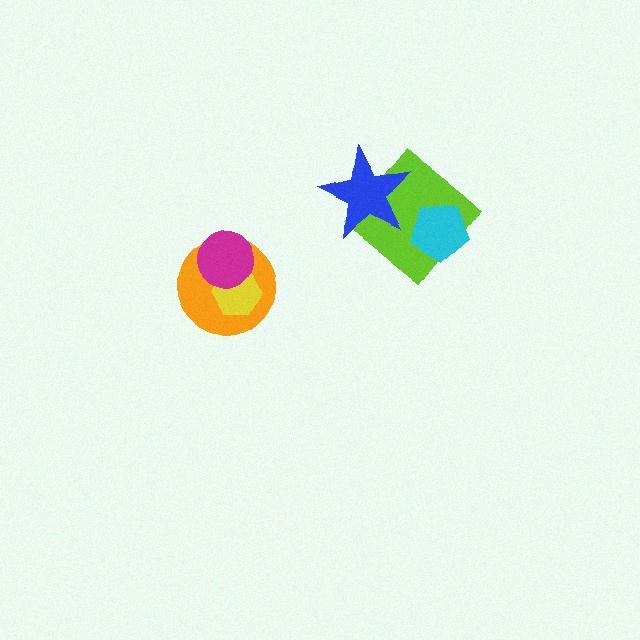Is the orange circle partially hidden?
Yes, it is partially covered by another shape.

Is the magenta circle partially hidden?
No, no other shape covers it.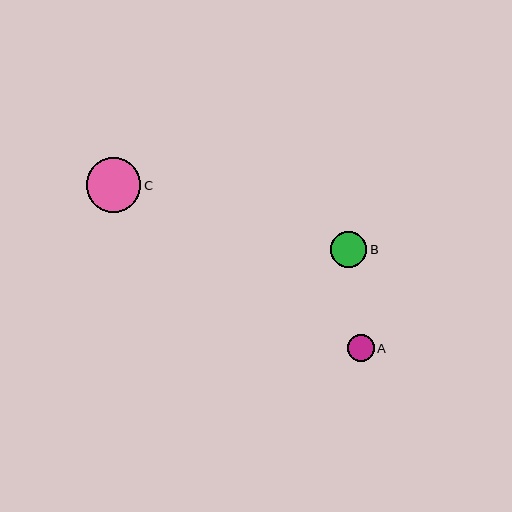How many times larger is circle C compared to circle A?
Circle C is approximately 2.0 times the size of circle A.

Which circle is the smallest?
Circle A is the smallest with a size of approximately 27 pixels.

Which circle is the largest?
Circle C is the largest with a size of approximately 55 pixels.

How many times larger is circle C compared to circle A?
Circle C is approximately 2.0 times the size of circle A.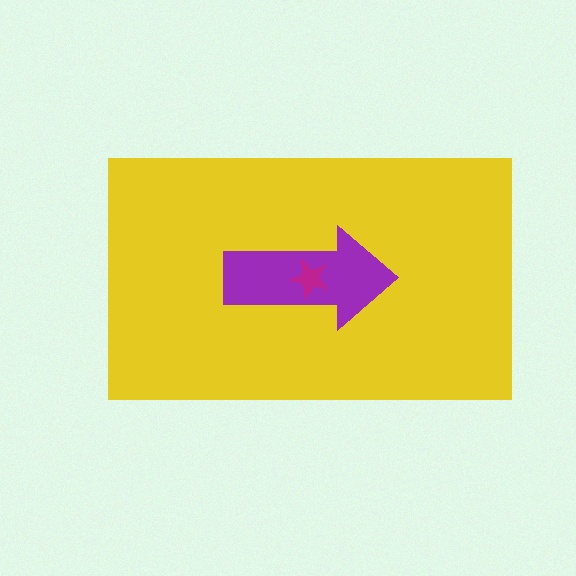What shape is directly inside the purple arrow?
The magenta star.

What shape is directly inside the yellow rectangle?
The purple arrow.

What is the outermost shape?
The yellow rectangle.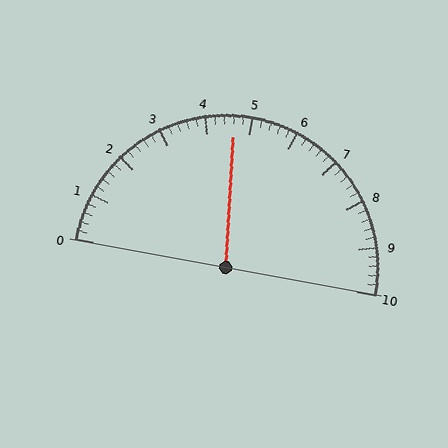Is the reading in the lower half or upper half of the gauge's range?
The reading is in the lower half of the range (0 to 10).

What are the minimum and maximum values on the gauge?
The gauge ranges from 0 to 10.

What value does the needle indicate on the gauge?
The needle indicates approximately 4.6.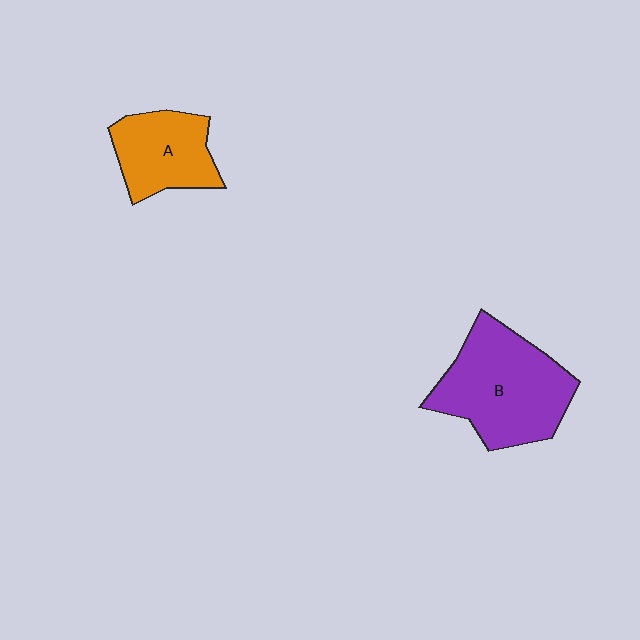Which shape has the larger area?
Shape B (purple).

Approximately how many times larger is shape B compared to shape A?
Approximately 1.6 times.